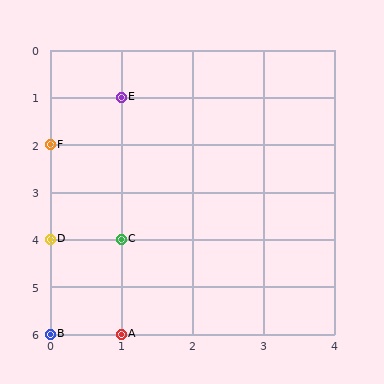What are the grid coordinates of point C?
Point C is at grid coordinates (1, 4).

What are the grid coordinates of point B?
Point B is at grid coordinates (0, 6).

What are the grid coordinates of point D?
Point D is at grid coordinates (0, 4).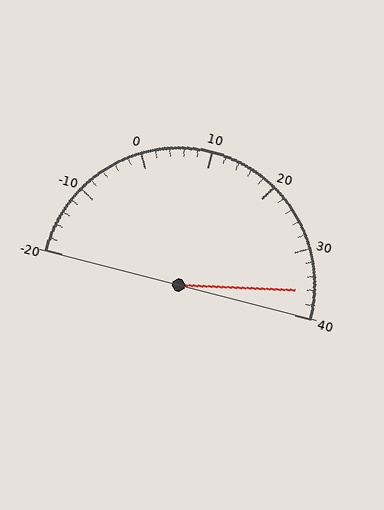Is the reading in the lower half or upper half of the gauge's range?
The reading is in the upper half of the range (-20 to 40).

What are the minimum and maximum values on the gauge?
The gauge ranges from -20 to 40.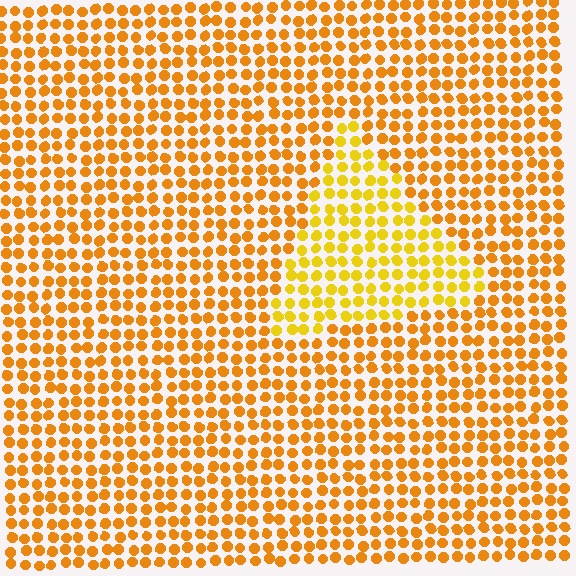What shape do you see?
I see a triangle.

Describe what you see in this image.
The image is filled with small orange elements in a uniform arrangement. A triangle-shaped region is visible where the elements are tinted to a slightly different hue, forming a subtle color boundary.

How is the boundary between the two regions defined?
The boundary is defined purely by a slight shift in hue (about 20 degrees). Spacing, size, and orientation are identical on both sides.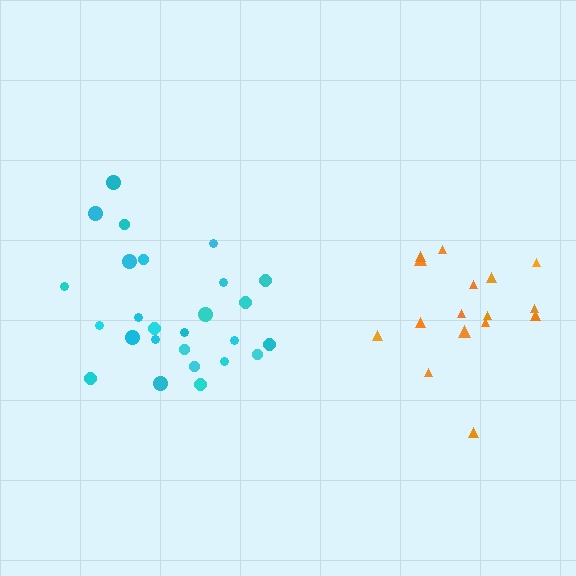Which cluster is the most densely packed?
Cyan.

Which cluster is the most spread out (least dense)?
Orange.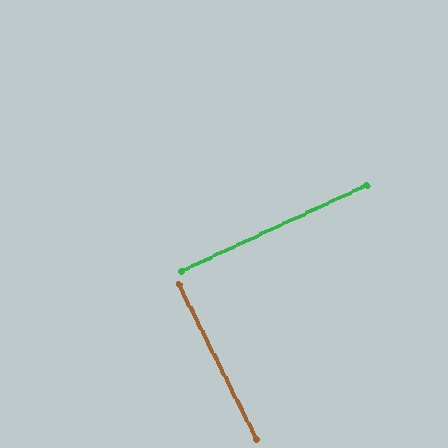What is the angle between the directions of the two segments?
Approximately 88 degrees.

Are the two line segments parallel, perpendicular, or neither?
Perpendicular — they meet at approximately 88°.